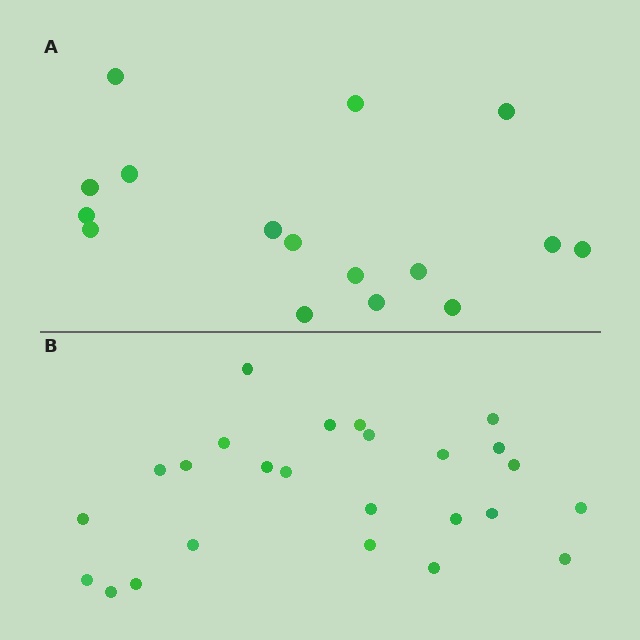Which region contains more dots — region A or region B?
Region B (the bottom region) has more dots.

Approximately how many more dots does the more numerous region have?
Region B has roughly 8 or so more dots than region A.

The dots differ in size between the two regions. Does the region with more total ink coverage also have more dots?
No. Region A has more total ink coverage because its dots are larger, but region B actually contains more individual dots. Total area can be misleading — the number of items is what matters here.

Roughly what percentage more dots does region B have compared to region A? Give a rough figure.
About 55% more.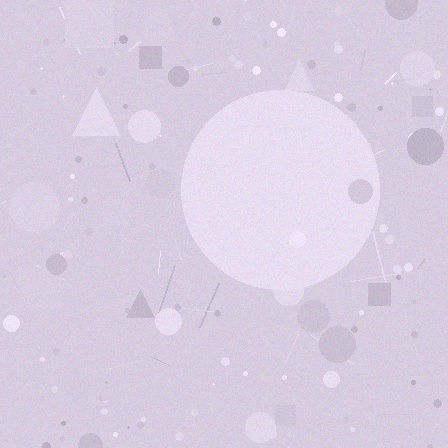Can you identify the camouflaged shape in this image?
The camouflaged shape is a circle.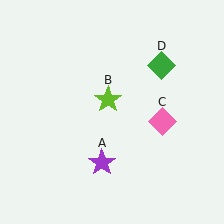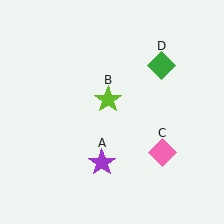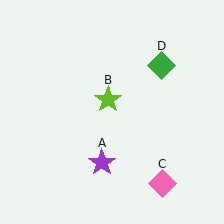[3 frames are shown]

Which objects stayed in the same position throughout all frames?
Purple star (object A) and lime star (object B) and green diamond (object D) remained stationary.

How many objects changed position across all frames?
1 object changed position: pink diamond (object C).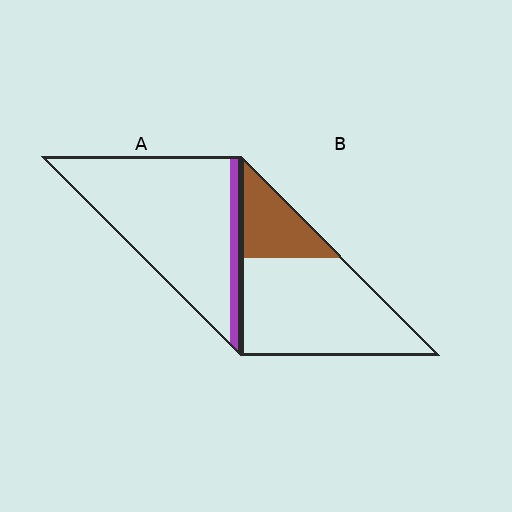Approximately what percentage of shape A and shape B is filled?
A is approximately 10% and B is approximately 25%.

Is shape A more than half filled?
No.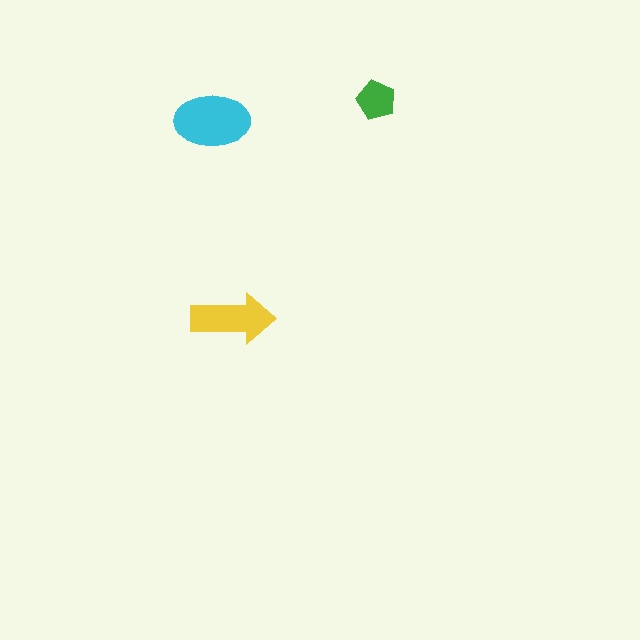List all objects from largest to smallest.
The cyan ellipse, the yellow arrow, the green pentagon.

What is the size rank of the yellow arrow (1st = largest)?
2nd.